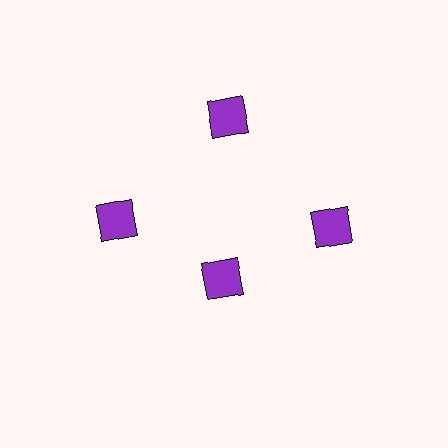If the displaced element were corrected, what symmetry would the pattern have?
It would have 4-fold rotational symmetry — the pattern would map onto itself every 90 degrees.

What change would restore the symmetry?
The symmetry would be restored by moving it outward, back onto the ring so that all 4 squares sit at equal angles and equal distance from the center.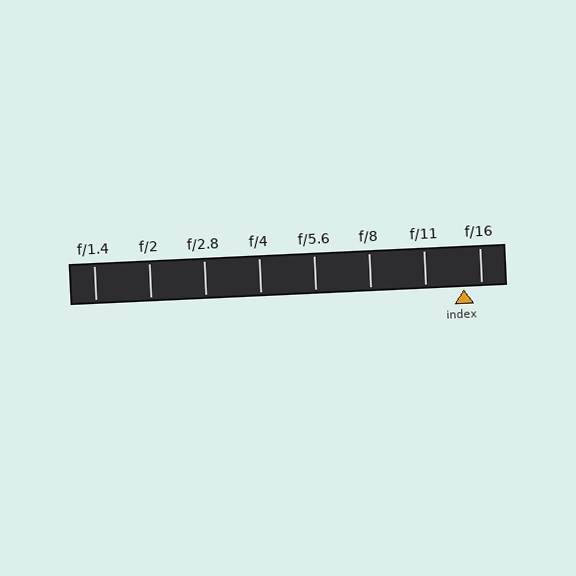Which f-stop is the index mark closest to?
The index mark is closest to f/16.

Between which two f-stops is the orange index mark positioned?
The index mark is between f/11 and f/16.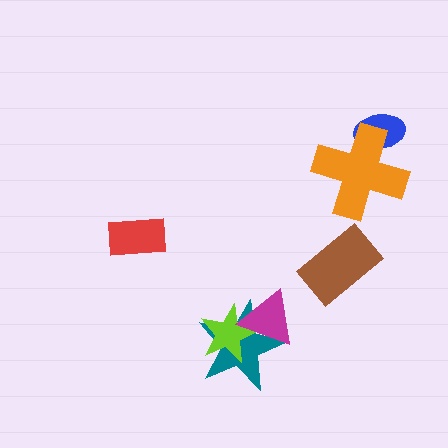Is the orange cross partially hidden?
No, no other shape covers it.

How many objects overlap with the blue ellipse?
1 object overlaps with the blue ellipse.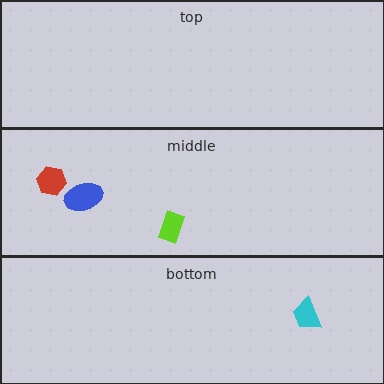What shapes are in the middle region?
The lime rectangle, the red hexagon, the blue ellipse.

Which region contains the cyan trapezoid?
The bottom region.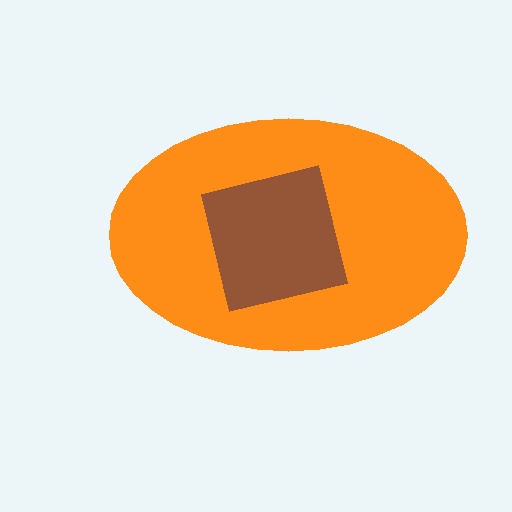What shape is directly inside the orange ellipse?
The brown square.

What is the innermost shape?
The brown square.